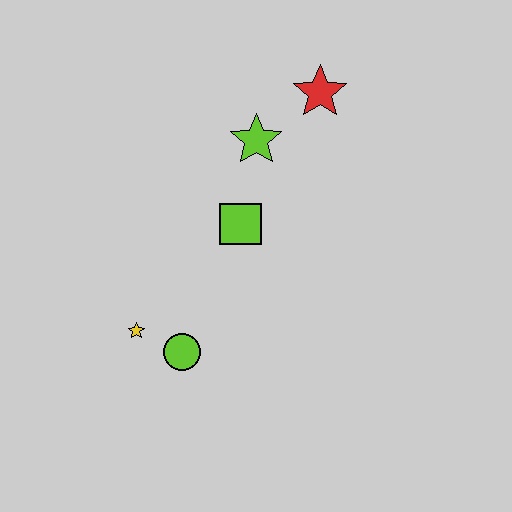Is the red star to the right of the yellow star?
Yes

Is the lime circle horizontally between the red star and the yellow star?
Yes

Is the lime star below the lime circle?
No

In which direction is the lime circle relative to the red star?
The lime circle is below the red star.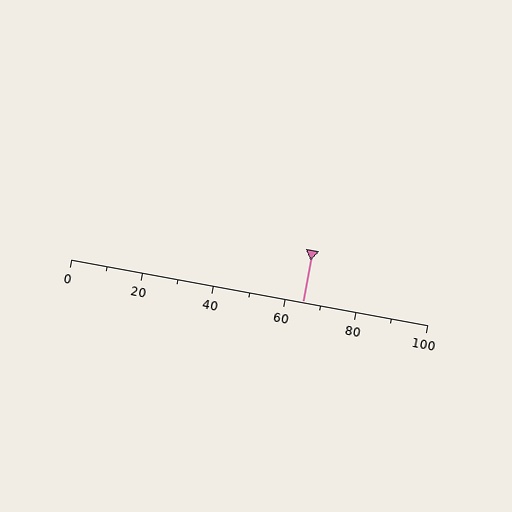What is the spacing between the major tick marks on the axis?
The major ticks are spaced 20 apart.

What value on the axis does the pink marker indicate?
The marker indicates approximately 65.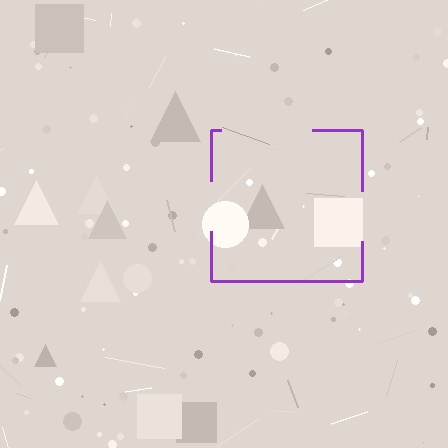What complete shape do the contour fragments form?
The contour fragments form a square.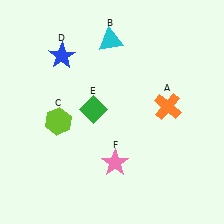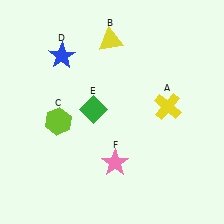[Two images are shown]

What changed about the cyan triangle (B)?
In Image 1, B is cyan. In Image 2, it changed to yellow.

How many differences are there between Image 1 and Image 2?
There are 2 differences between the two images.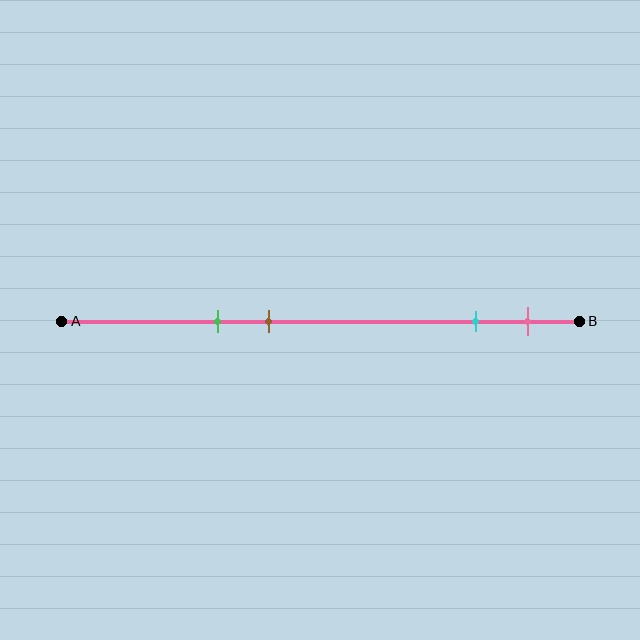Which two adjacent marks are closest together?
The cyan and pink marks are the closest adjacent pair.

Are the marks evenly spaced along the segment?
No, the marks are not evenly spaced.